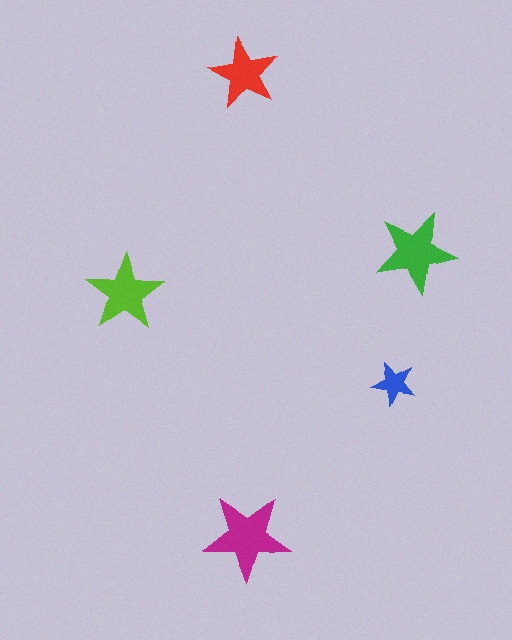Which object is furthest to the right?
The green star is rightmost.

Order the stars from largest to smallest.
the magenta one, the green one, the lime one, the red one, the blue one.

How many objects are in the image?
There are 5 objects in the image.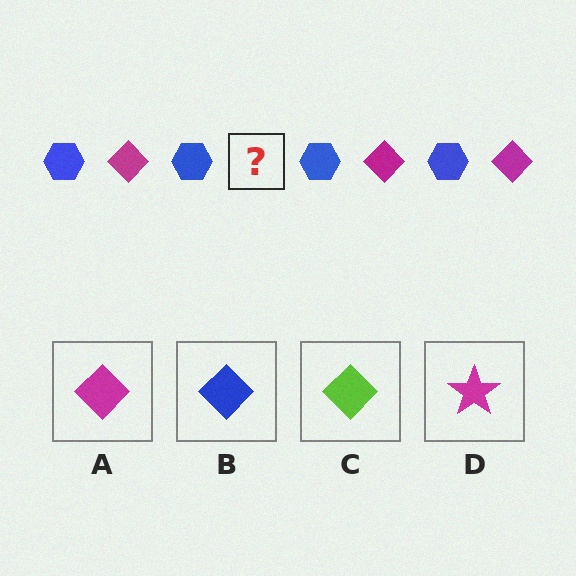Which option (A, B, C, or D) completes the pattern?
A.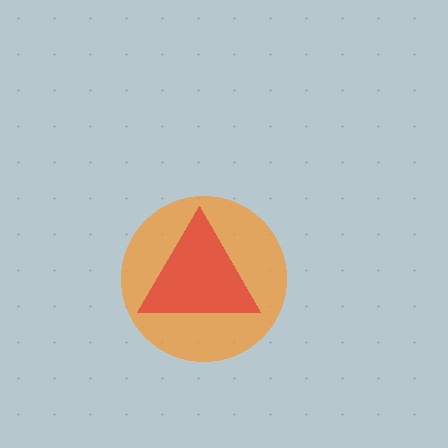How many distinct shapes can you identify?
There are 2 distinct shapes: an orange circle, a red triangle.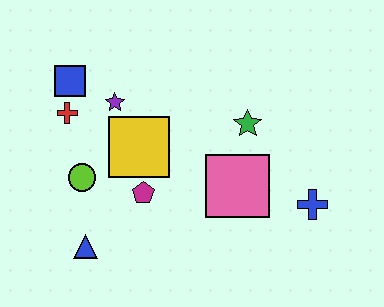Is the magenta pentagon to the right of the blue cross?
No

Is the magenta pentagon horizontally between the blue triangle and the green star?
Yes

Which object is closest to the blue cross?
The pink square is closest to the blue cross.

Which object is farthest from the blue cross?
The blue square is farthest from the blue cross.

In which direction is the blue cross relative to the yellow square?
The blue cross is to the right of the yellow square.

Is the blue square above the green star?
Yes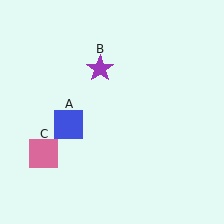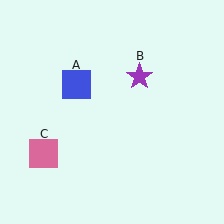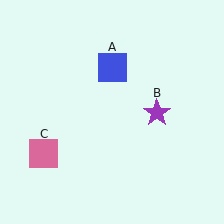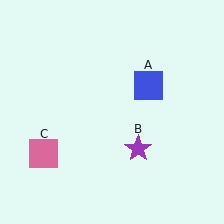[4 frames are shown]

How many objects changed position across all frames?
2 objects changed position: blue square (object A), purple star (object B).